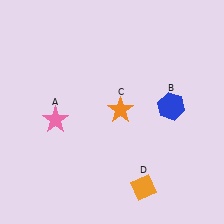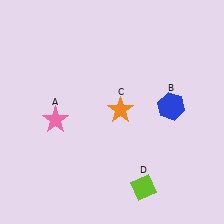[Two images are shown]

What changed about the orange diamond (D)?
In Image 1, D is orange. In Image 2, it changed to lime.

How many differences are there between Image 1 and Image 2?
There is 1 difference between the two images.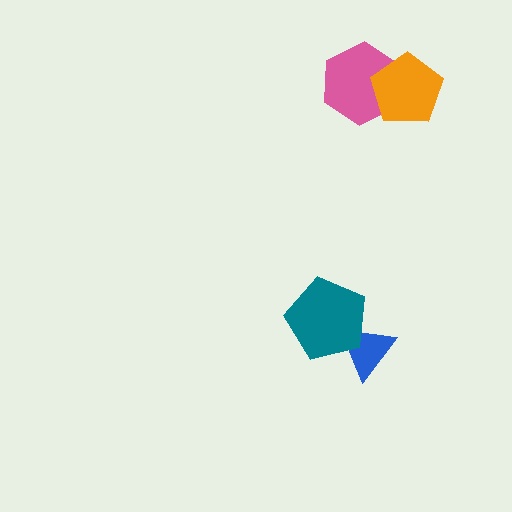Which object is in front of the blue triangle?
The teal pentagon is in front of the blue triangle.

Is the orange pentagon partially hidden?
No, no other shape covers it.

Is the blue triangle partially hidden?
Yes, it is partially covered by another shape.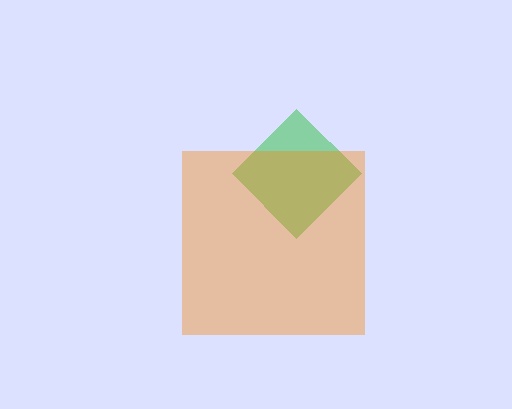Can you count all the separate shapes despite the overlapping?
Yes, there are 2 separate shapes.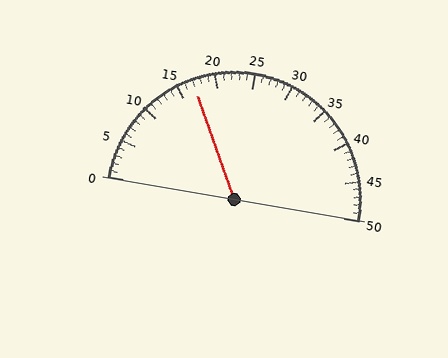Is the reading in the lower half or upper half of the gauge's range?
The reading is in the lower half of the range (0 to 50).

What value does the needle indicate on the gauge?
The needle indicates approximately 17.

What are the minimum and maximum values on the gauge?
The gauge ranges from 0 to 50.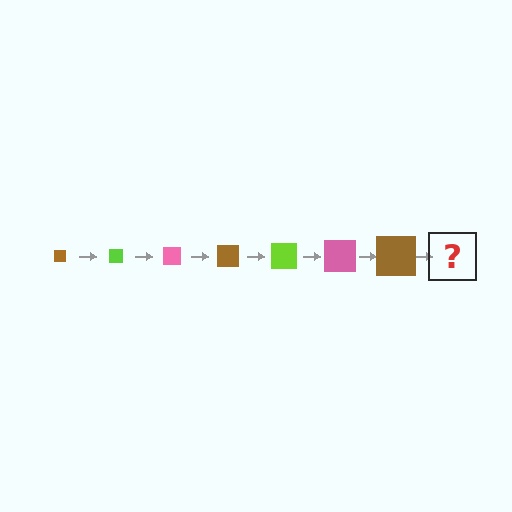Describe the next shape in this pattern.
It should be a lime square, larger than the previous one.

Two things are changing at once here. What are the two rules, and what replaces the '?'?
The two rules are that the square grows larger each step and the color cycles through brown, lime, and pink. The '?' should be a lime square, larger than the previous one.